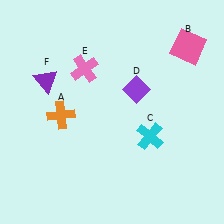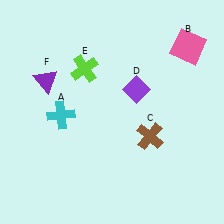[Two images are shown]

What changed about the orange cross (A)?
In Image 1, A is orange. In Image 2, it changed to cyan.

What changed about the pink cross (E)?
In Image 1, E is pink. In Image 2, it changed to lime.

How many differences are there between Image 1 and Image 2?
There are 3 differences between the two images.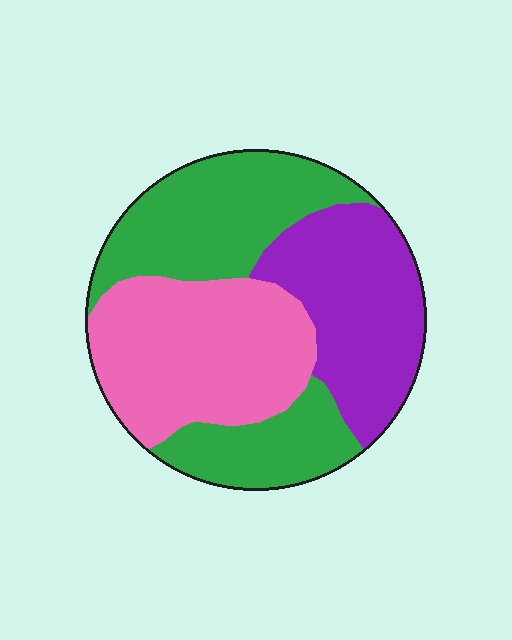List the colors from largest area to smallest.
From largest to smallest: green, pink, purple.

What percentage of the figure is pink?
Pink takes up between a quarter and a half of the figure.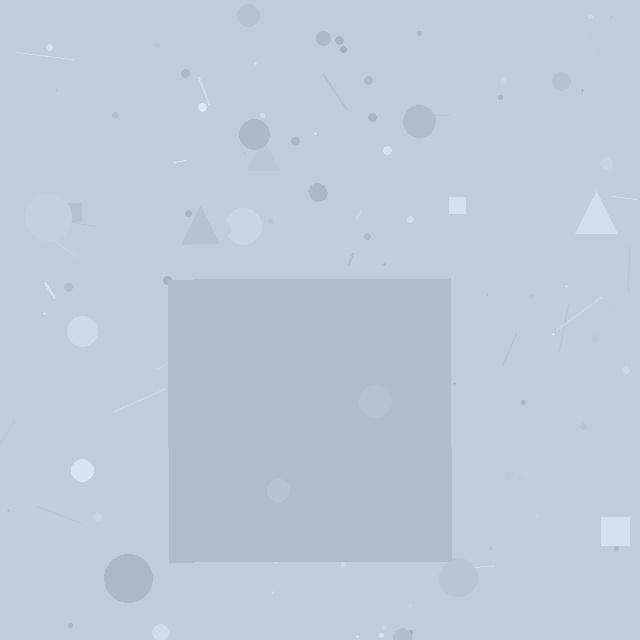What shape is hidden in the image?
A square is hidden in the image.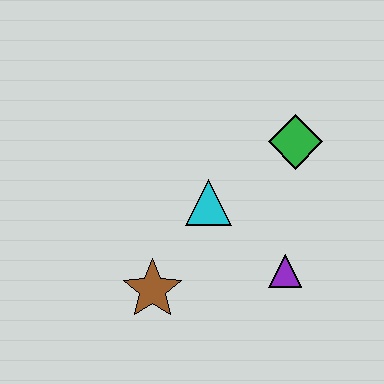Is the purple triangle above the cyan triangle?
No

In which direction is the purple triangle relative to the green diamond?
The purple triangle is below the green diamond.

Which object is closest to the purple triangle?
The cyan triangle is closest to the purple triangle.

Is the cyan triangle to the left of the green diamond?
Yes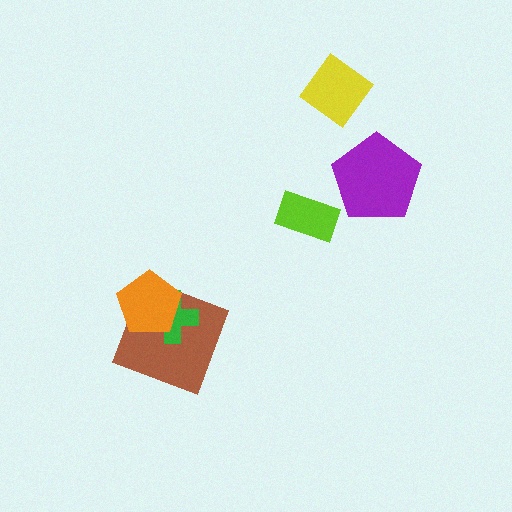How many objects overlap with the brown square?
2 objects overlap with the brown square.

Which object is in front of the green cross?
The orange pentagon is in front of the green cross.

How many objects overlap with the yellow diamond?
0 objects overlap with the yellow diamond.